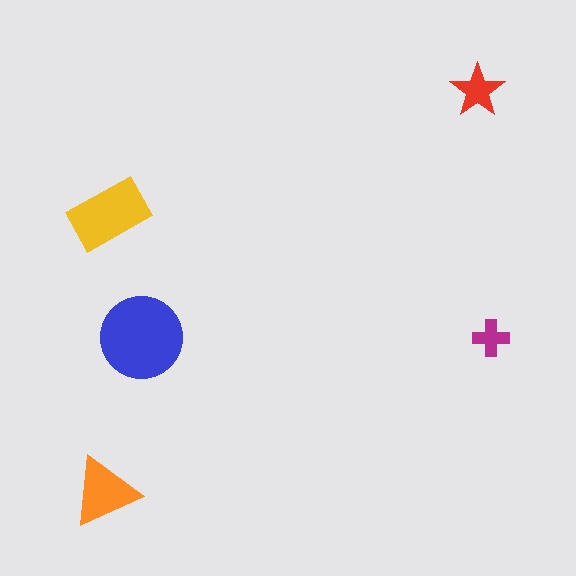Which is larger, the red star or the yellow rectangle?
The yellow rectangle.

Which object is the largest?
The blue circle.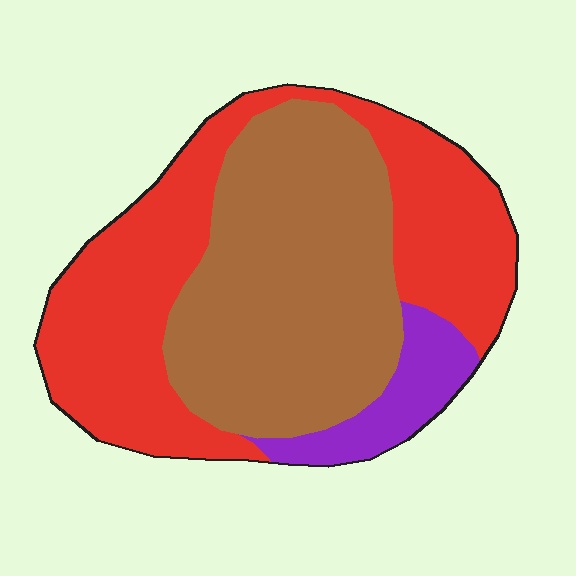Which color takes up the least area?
Purple, at roughly 10%.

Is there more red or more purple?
Red.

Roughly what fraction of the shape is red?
Red covers about 45% of the shape.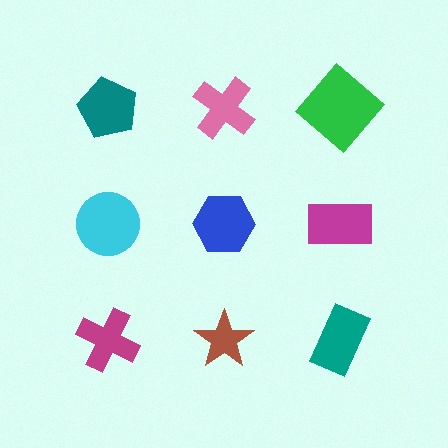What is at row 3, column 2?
A brown star.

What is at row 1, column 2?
A pink cross.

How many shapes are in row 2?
3 shapes.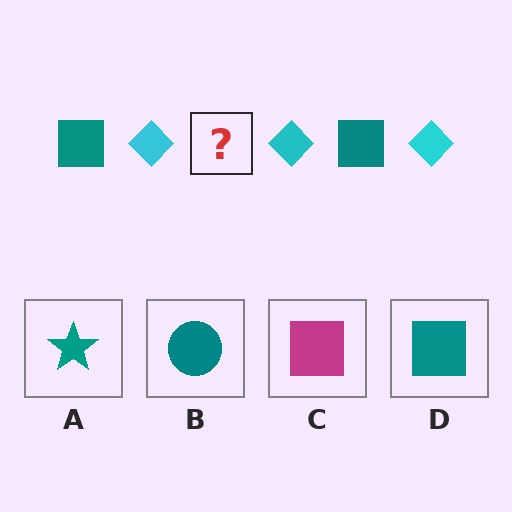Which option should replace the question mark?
Option D.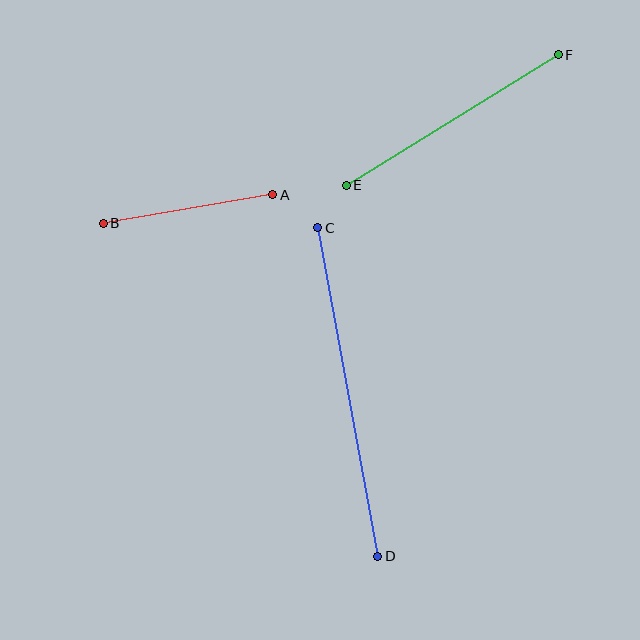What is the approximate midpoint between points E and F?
The midpoint is at approximately (452, 120) pixels.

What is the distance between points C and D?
The distance is approximately 334 pixels.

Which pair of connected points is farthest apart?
Points C and D are farthest apart.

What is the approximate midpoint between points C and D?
The midpoint is at approximately (348, 392) pixels.